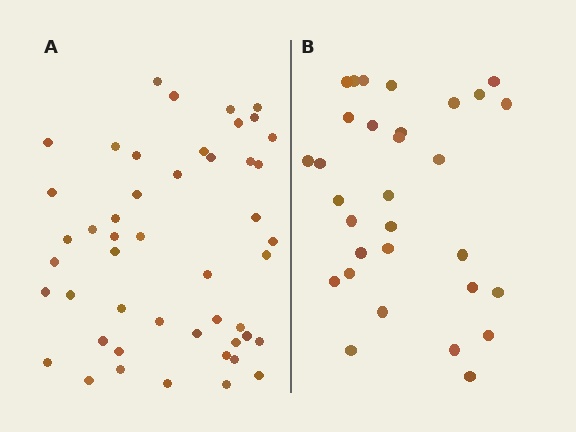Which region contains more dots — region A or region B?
Region A (the left region) has more dots.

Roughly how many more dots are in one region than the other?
Region A has approximately 15 more dots than region B.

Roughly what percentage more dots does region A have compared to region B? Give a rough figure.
About 55% more.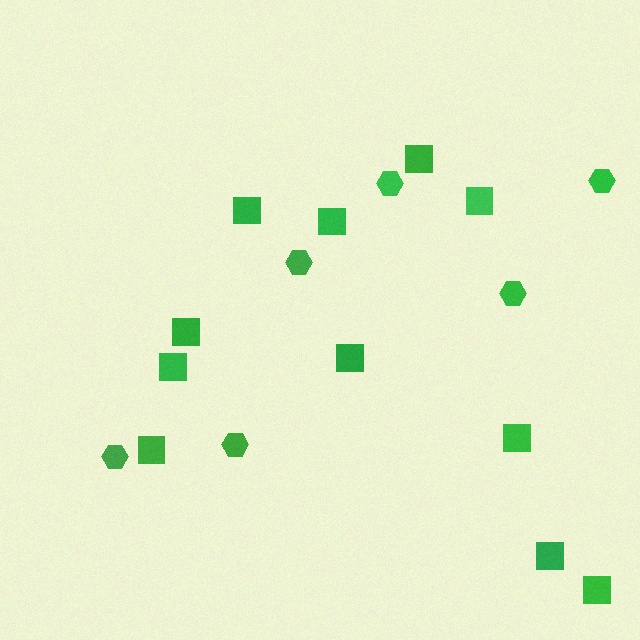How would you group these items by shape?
There are 2 groups: one group of hexagons (6) and one group of squares (11).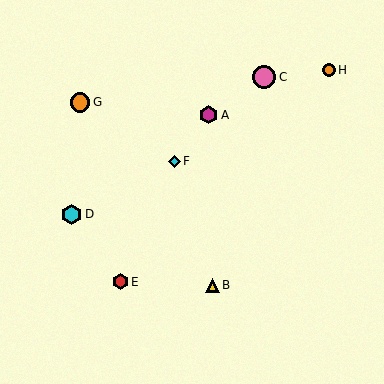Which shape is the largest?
The pink circle (labeled C) is the largest.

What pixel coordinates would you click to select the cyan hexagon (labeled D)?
Click at (71, 214) to select the cyan hexagon D.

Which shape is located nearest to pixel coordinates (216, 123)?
The magenta hexagon (labeled A) at (209, 115) is nearest to that location.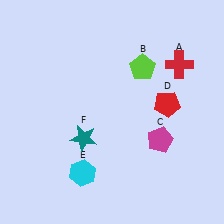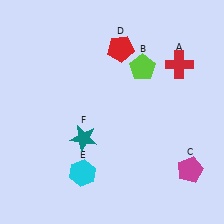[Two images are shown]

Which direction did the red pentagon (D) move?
The red pentagon (D) moved up.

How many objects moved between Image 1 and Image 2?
2 objects moved between the two images.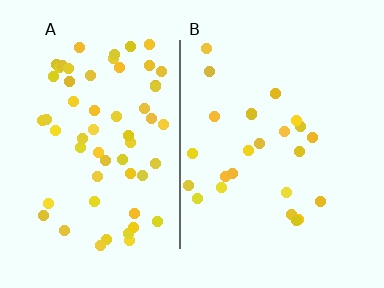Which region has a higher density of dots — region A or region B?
A (the left).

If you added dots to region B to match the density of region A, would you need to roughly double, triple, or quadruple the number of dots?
Approximately double.